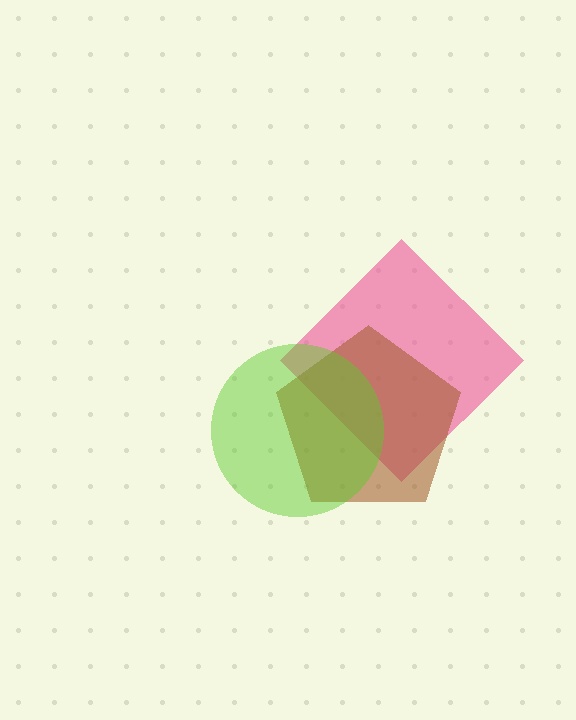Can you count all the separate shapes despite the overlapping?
Yes, there are 3 separate shapes.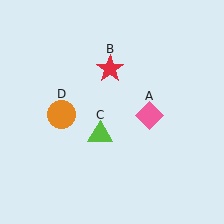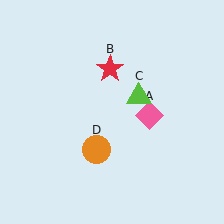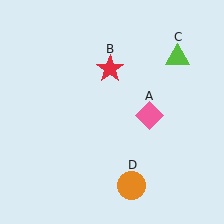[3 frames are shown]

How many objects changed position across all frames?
2 objects changed position: lime triangle (object C), orange circle (object D).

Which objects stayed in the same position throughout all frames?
Pink diamond (object A) and red star (object B) remained stationary.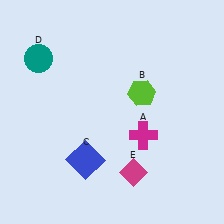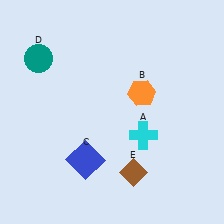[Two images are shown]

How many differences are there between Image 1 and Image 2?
There are 3 differences between the two images.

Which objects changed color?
A changed from magenta to cyan. B changed from lime to orange. E changed from magenta to brown.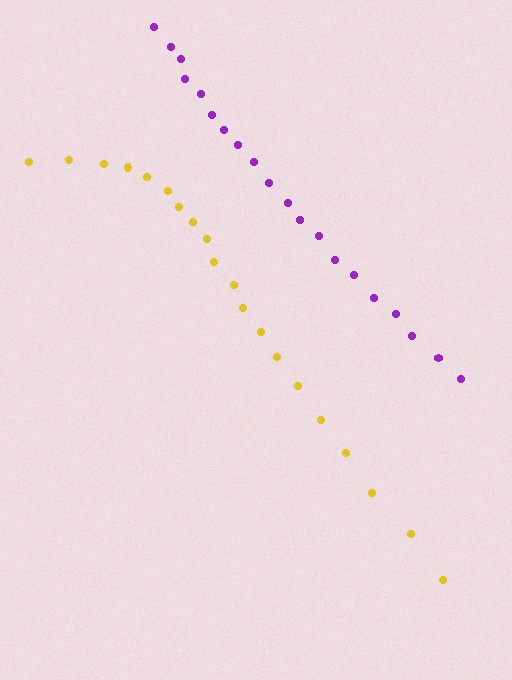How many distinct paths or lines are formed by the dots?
There are 2 distinct paths.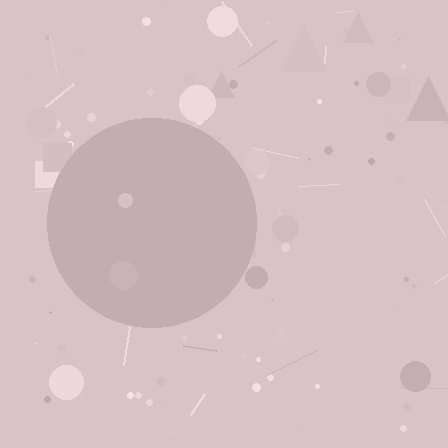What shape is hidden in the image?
A circle is hidden in the image.